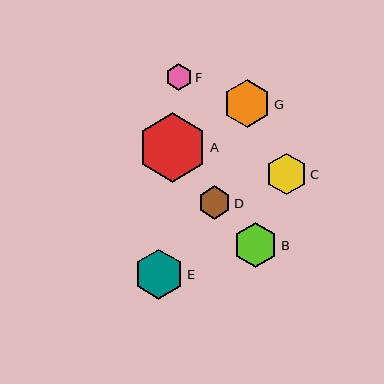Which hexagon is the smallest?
Hexagon F is the smallest with a size of approximately 27 pixels.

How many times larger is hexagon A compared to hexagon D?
Hexagon A is approximately 2.1 times the size of hexagon D.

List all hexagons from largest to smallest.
From largest to smallest: A, E, G, B, C, D, F.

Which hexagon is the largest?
Hexagon A is the largest with a size of approximately 69 pixels.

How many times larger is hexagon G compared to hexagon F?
Hexagon G is approximately 1.8 times the size of hexagon F.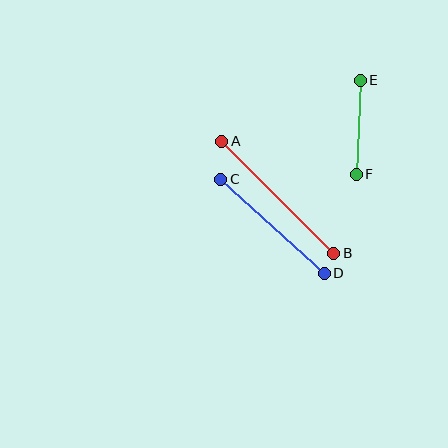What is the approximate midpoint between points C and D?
The midpoint is at approximately (273, 226) pixels.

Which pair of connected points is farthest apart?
Points A and B are farthest apart.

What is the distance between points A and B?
The distance is approximately 159 pixels.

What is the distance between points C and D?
The distance is approximately 140 pixels.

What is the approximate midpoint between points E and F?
The midpoint is at approximately (358, 127) pixels.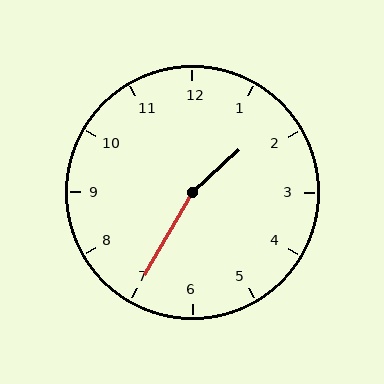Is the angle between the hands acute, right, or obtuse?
It is obtuse.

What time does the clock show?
1:35.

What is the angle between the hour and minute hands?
Approximately 162 degrees.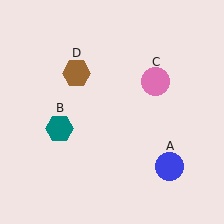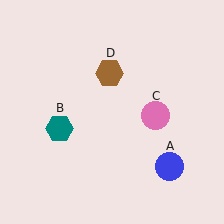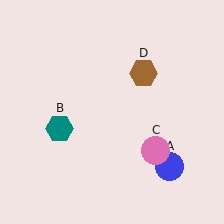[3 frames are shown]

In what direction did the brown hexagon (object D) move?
The brown hexagon (object D) moved right.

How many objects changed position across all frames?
2 objects changed position: pink circle (object C), brown hexagon (object D).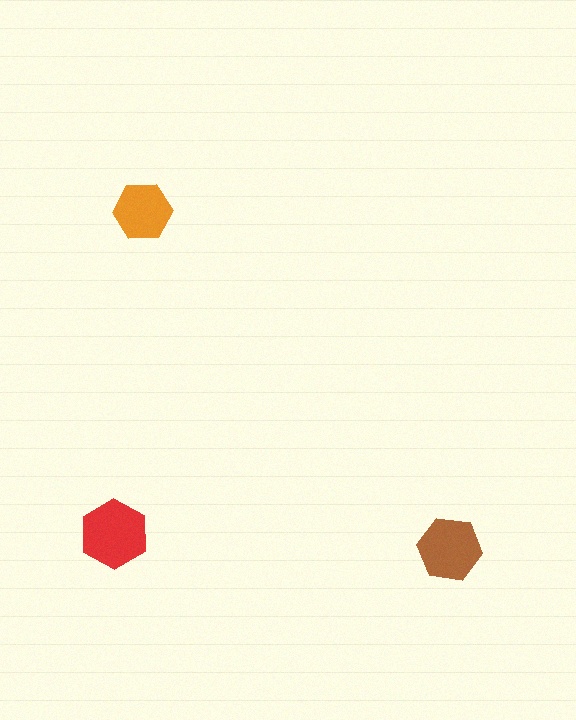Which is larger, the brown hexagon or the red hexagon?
The red one.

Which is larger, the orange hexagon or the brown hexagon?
The brown one.